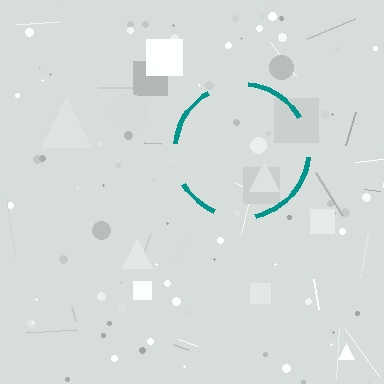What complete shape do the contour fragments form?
The contour fragments form a circle.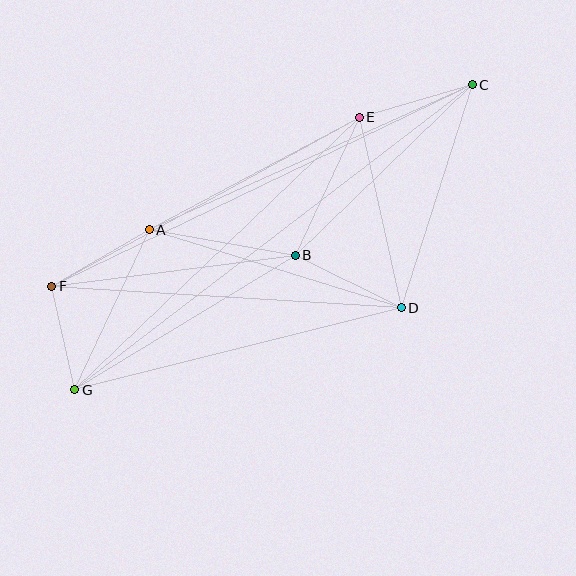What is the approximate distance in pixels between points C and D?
The distance between C and D is approximately 234 pixels.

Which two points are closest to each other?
Points F and G are closest to each other.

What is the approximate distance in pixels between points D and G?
The distance between D and G is approximately 336 pixels.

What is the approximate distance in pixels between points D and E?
The distance between D and E is approximately 195 pixels.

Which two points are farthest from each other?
Points C and G are farthest from each other.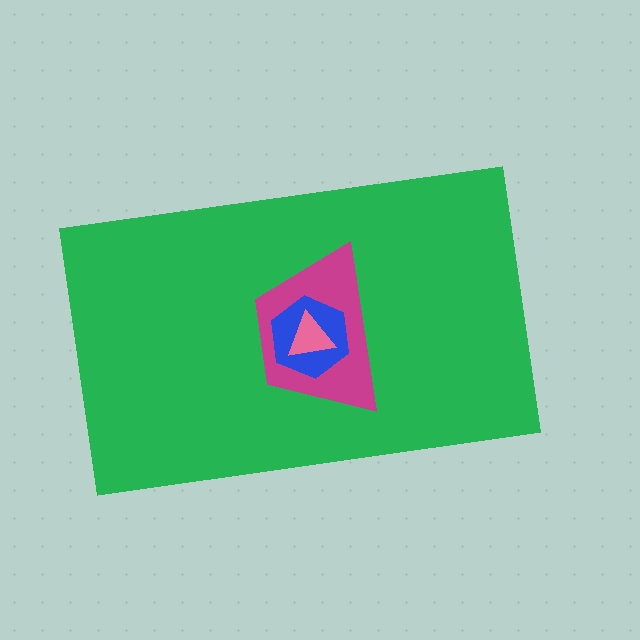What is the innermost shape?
The pink triangle.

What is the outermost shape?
The green rectangle.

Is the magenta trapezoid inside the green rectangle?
Yes.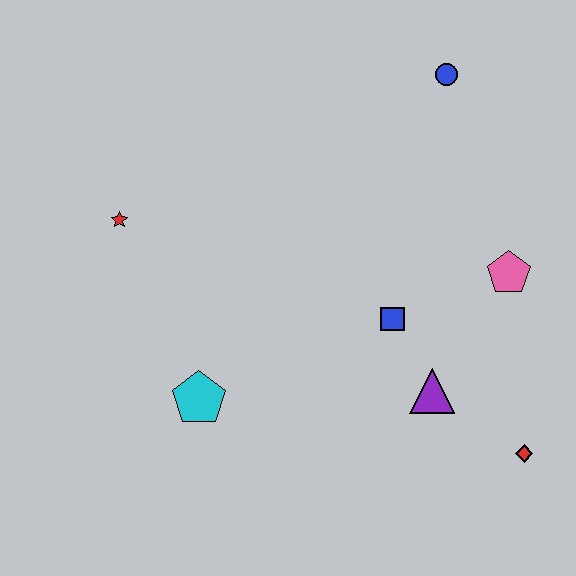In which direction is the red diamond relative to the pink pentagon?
The red diamond is below the pink pentagon.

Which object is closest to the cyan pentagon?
The red star is closest to the cyan pentagon.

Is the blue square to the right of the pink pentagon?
No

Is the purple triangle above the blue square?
No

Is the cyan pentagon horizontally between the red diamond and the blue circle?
No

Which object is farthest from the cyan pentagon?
The blue circle is farthest from the cyan pentagon.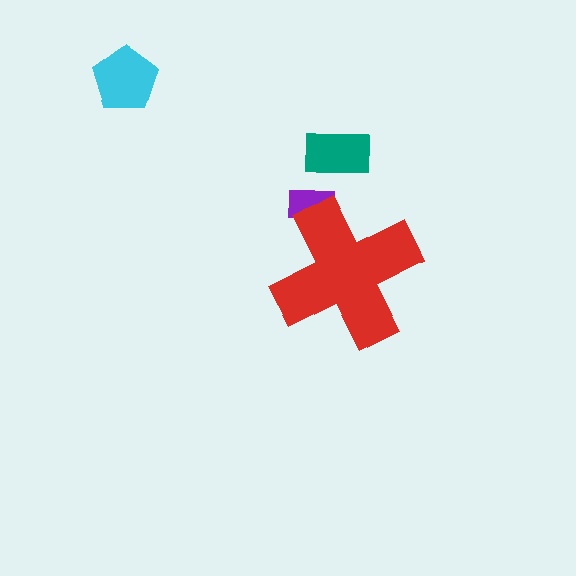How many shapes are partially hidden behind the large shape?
1 shape is partially hidden.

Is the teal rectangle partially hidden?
No, the teal rectangle is fully visible.